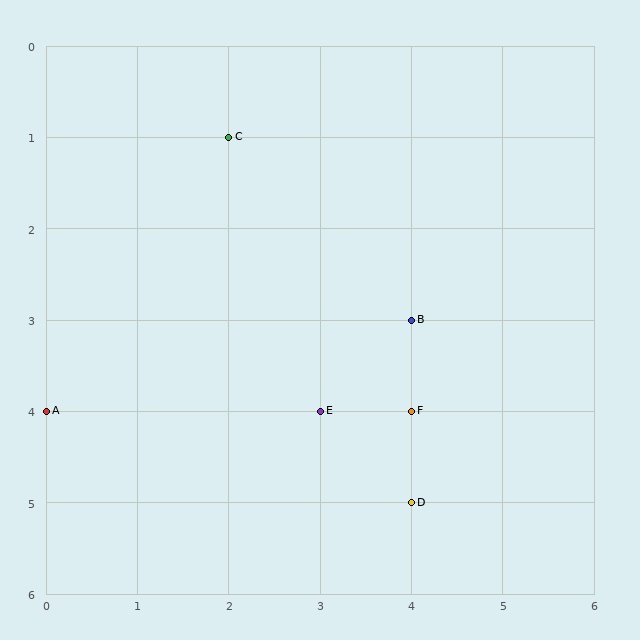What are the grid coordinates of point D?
Point D is at grid coordinates (4, 5).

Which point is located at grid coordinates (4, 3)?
Point B is at (4, 3).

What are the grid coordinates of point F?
Point F is at grid coordinates (4, 4).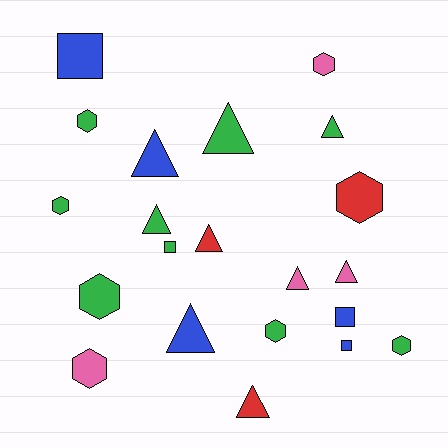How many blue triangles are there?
There are 2 blue triangles.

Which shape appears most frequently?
Triangle, with 9 objects.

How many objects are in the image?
There are 21 objects.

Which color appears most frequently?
Green, with 9 objects.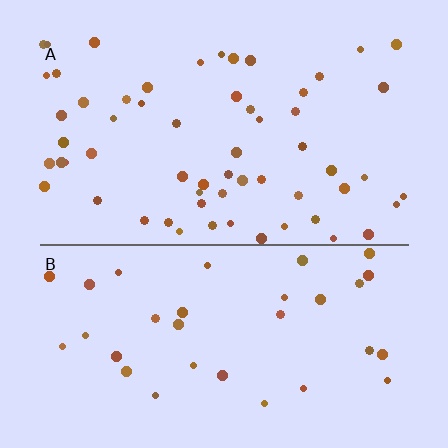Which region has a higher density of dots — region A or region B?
A (the top).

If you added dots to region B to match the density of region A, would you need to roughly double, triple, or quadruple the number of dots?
Approximately double.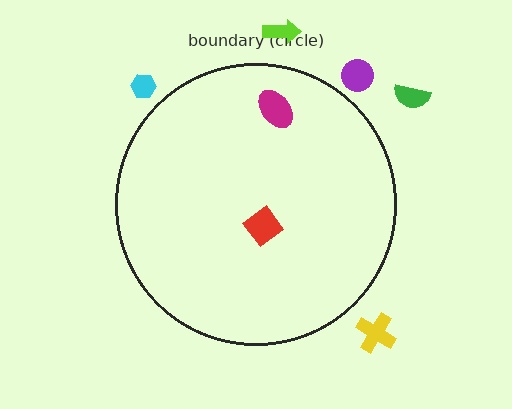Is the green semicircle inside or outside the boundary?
Outside.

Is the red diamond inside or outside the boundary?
Inside.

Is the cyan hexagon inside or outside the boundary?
Outside.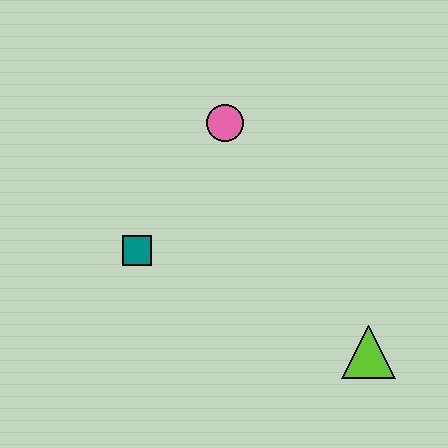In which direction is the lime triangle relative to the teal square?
The lime triangle is to the right of the teal square.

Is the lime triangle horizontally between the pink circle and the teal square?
No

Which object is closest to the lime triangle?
The teal square is closest to the lime triangle.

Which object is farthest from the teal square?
The lime triangle is farthest from the teal square.